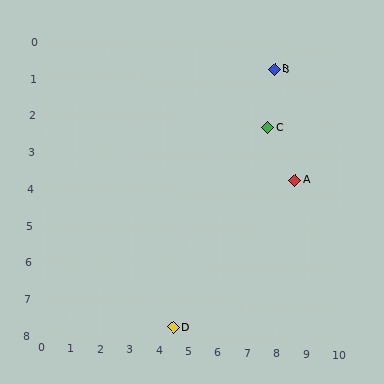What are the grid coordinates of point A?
Point A is at approximately (8.5, 3.6).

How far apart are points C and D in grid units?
Points C and D are about 6.3 grid units apart.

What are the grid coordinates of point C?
Point C is at approximately (7.5, 2.2).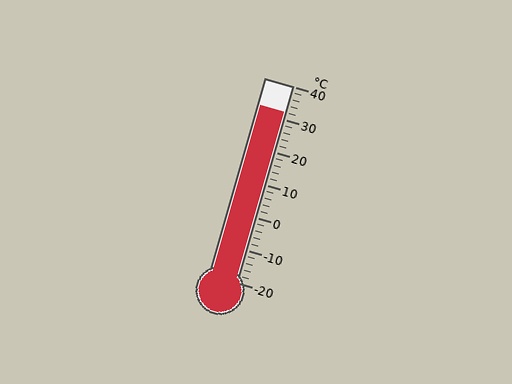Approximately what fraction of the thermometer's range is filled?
The thermometer is filled to approximately 85% of its range.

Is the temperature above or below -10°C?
The temperature is above -10°C.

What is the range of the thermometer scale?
The thermometer scale ranges from -20°C to 40°C.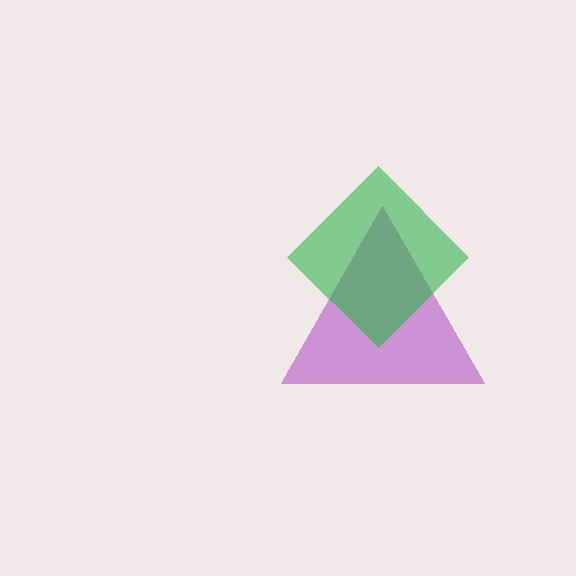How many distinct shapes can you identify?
There are 2 distinct shapes: a purple triangle, a green diamond.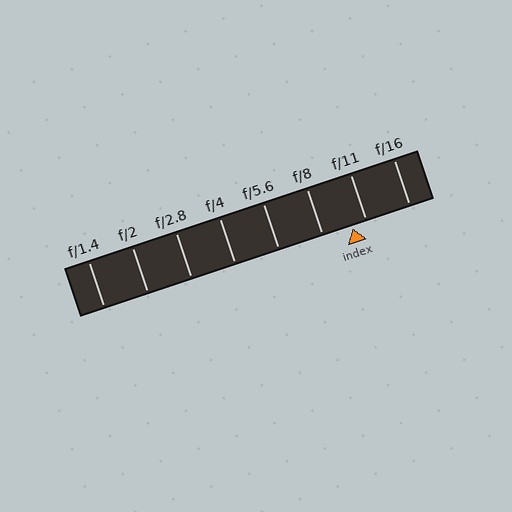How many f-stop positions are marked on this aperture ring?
There are 8 f-stop positions marked.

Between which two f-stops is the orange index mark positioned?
The index mark is between f/8 and f/11.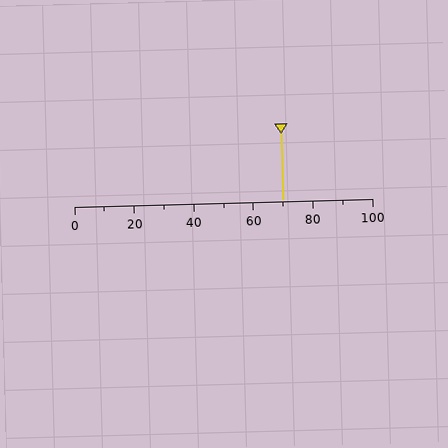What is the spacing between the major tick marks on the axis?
The major ticks are spaced 20 apart.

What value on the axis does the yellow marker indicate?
The marker indicates approximately 70.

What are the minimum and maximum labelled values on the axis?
The axis runs from 0 to 100.